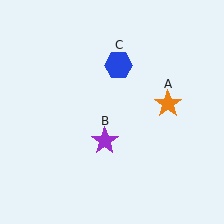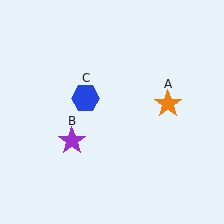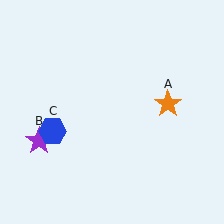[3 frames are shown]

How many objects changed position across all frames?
2 objects changed position: purple star (object B), blue hexagon (object C).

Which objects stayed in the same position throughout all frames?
Orange star (object A) remained stationary.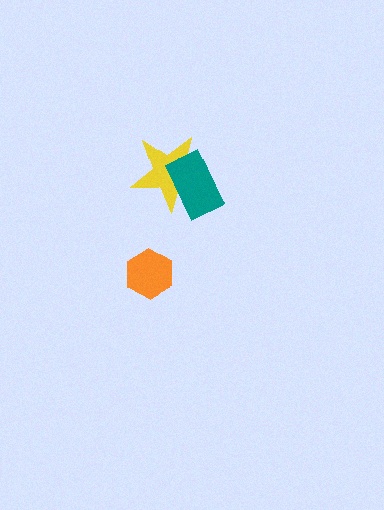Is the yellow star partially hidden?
Yes, it is partially covered by another shape.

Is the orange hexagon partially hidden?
No, no other shape covers it.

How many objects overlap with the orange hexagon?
0 objects overlap with the orange hexagon.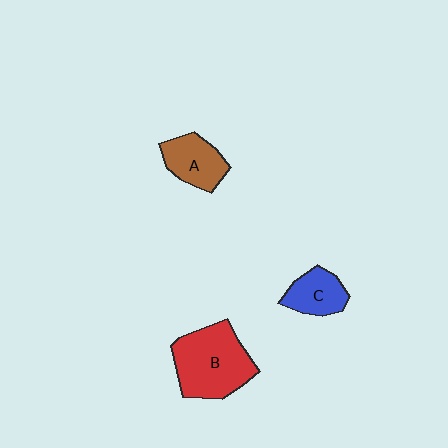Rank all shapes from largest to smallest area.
From largest to smallest: B (red), A (brown), C (blue).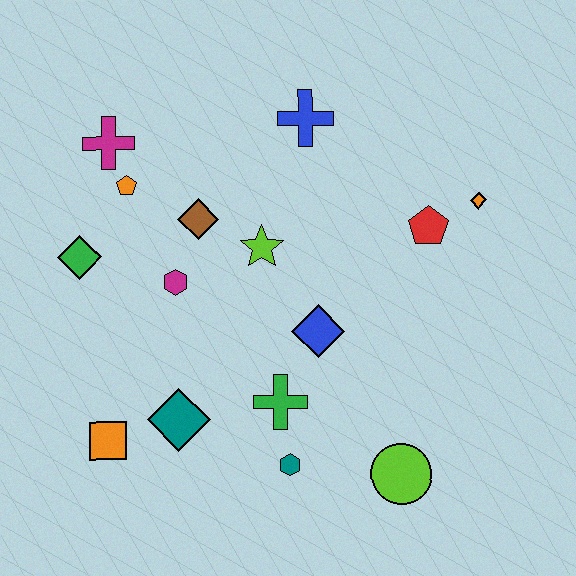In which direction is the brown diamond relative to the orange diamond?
The brown diamond is to the left of the orange diamond.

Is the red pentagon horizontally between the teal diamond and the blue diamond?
No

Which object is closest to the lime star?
The brown diamond is closest to the lime star.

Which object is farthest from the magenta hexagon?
The orange diamond is farthest from the magenta hexagon.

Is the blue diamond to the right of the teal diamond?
Yes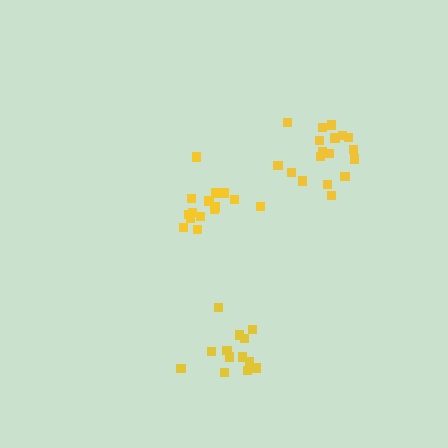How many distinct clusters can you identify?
There are 3 distinct clusters.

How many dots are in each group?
Group 1: 14 dots, Group 2: 15 dots, Group 3: 18 dots (47 total).